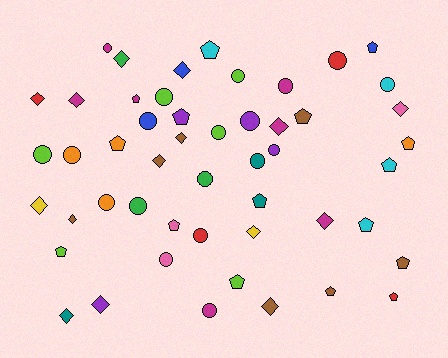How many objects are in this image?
There are 50 objects.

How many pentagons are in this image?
There are 16 pentagons.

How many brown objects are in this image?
There are 7 brown objects.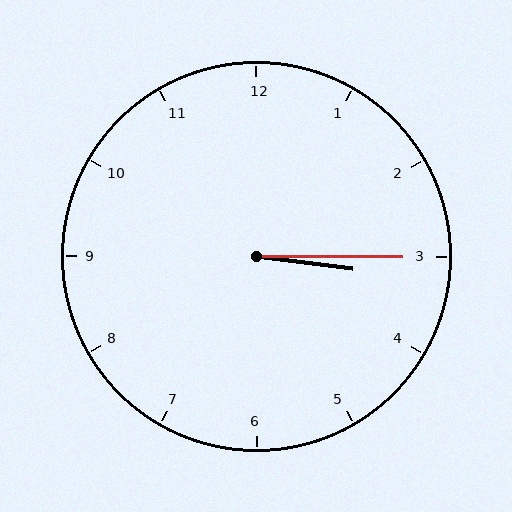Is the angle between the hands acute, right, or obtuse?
It is acute.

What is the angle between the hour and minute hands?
Approximately 8 degrees.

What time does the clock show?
3:15.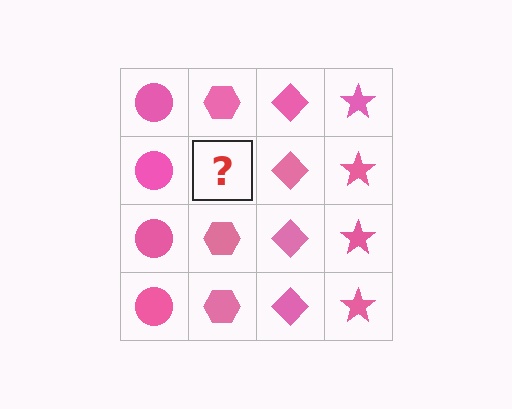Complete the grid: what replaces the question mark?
The question mark should be replaced with a pink hexagon.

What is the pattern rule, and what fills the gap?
The rule is that each column has a consistent shape. The gap should be filled with a pink hexagon.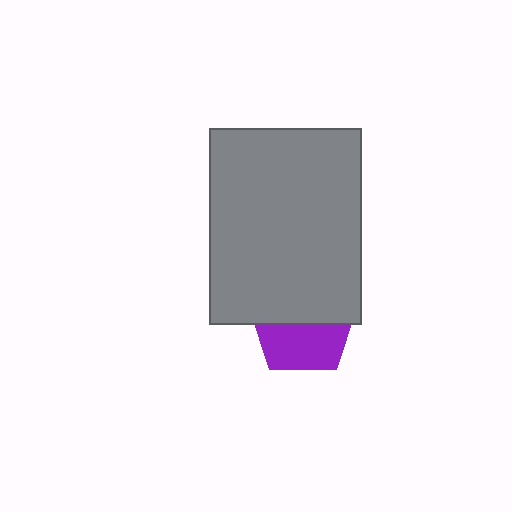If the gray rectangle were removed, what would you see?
You would see the complete purple pentagon.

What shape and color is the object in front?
The object in front is a gray rectangle.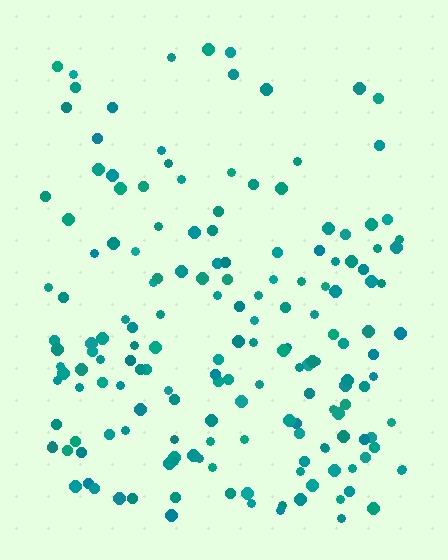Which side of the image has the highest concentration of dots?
The bottom.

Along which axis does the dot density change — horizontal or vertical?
Vertical.